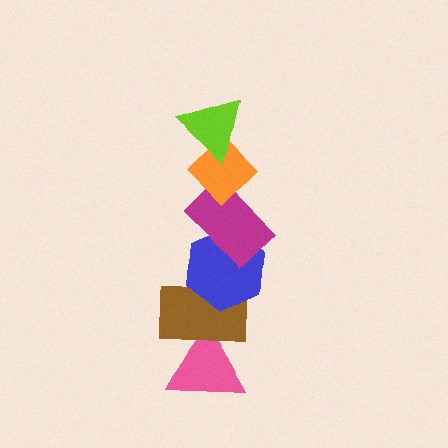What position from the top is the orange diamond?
The orange diamond is 2nd from the top.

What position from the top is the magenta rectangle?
The magenta rectangle is 3rd from the top.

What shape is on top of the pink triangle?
The brown rectangle is on top of the pink triangle.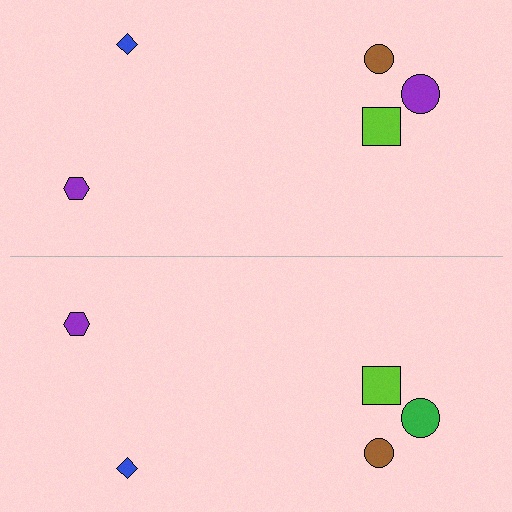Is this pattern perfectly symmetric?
No, the pattern is not perfectly symmetric. The green circle on the bottom side breaks the symmetry — its mirror counterpart is purple.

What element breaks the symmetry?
The green circle on the bottom side breaks the symmetry — its mirror counterpart is purple.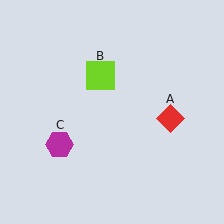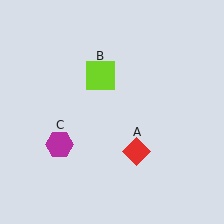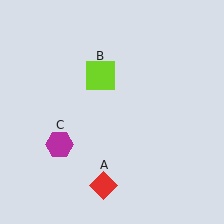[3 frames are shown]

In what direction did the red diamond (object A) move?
The red diamond (object A) moved down and to the left.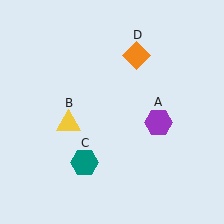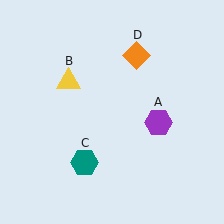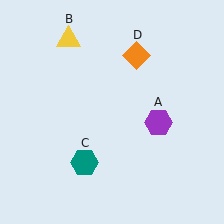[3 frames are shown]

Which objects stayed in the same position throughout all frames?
Purple hexagon (object A) and teal hexagon (object C) and orange diamond (object D) remained stationary.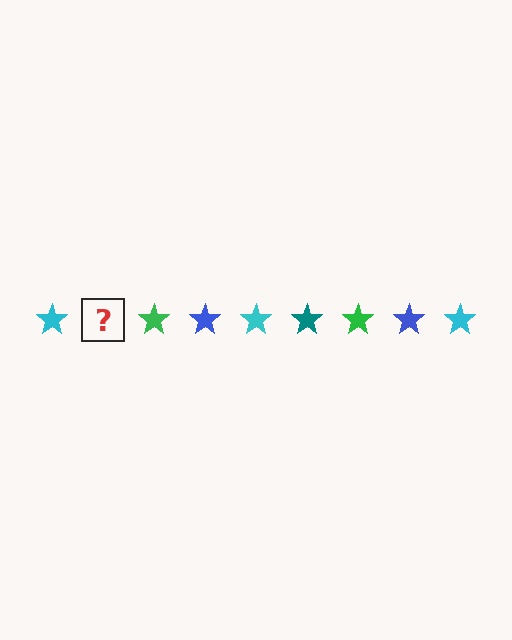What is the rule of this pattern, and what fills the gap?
The rule is that the pattern cycles through cyan, teal, green, blue stars. The gap should be filled with a teal star.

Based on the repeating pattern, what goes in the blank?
The blank should be a teal star.